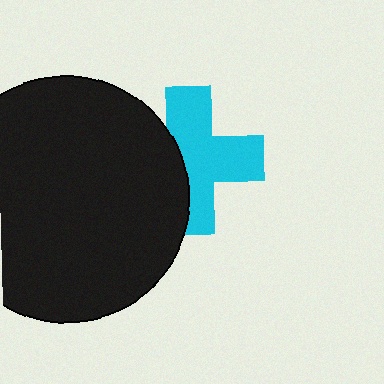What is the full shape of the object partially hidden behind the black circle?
The partially hidden object is a cyan cross.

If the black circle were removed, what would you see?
You would see the complete cyan cross.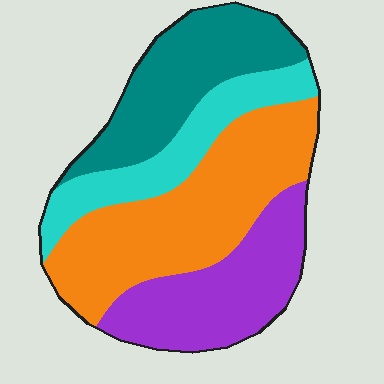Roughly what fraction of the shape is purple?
Purple takes up about one quarter (1/4) of the shape.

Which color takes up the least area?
Cyan, at roughly 15%.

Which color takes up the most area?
Orange, at roughly 35%.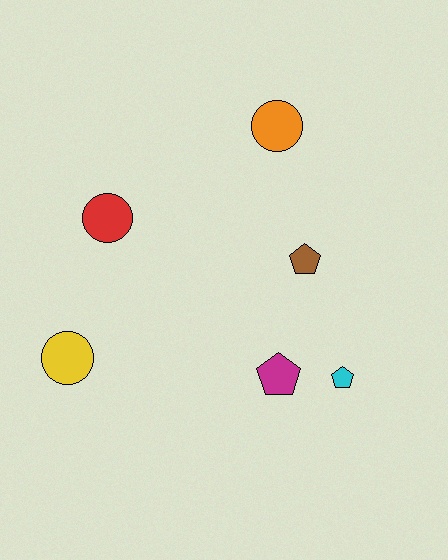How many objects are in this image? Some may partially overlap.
There are 6 objects.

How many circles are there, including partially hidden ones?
There are 3 circles.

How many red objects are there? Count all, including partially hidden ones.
There is 1 red object.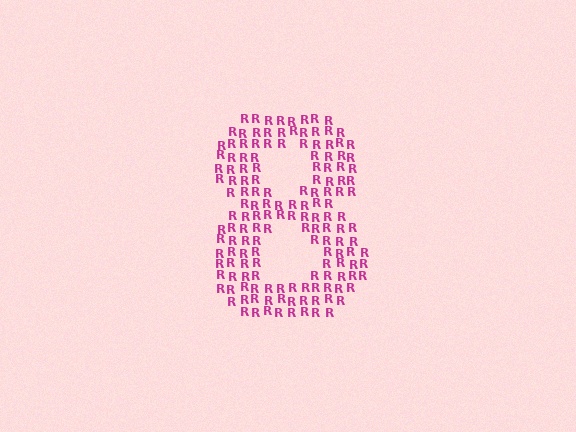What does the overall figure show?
The overall figure shows the digit 8.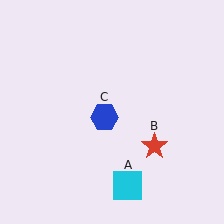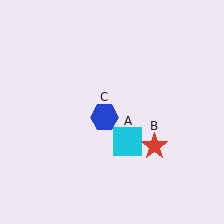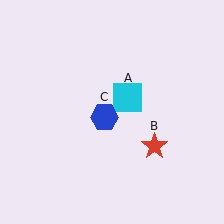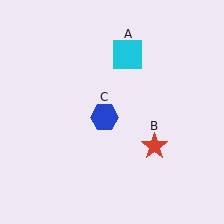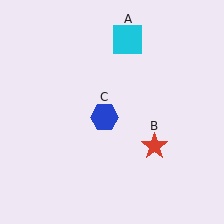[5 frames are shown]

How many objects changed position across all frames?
1 object changed position: cyan square (object A).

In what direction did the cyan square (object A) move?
The cyan square (object A) moved up.